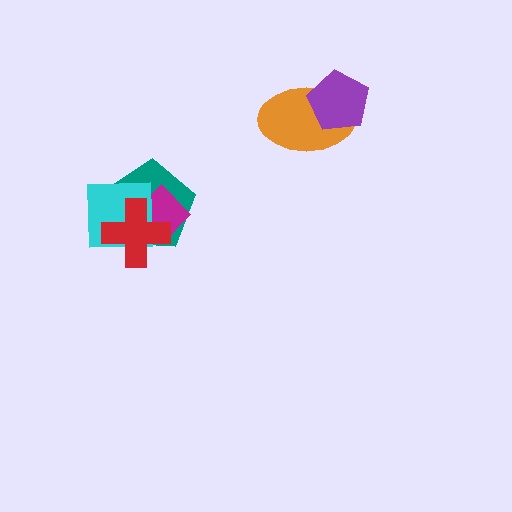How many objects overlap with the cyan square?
3 objects overlap with the cyan square.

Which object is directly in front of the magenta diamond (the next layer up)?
The cyan square is directly in front of the magenta diamond.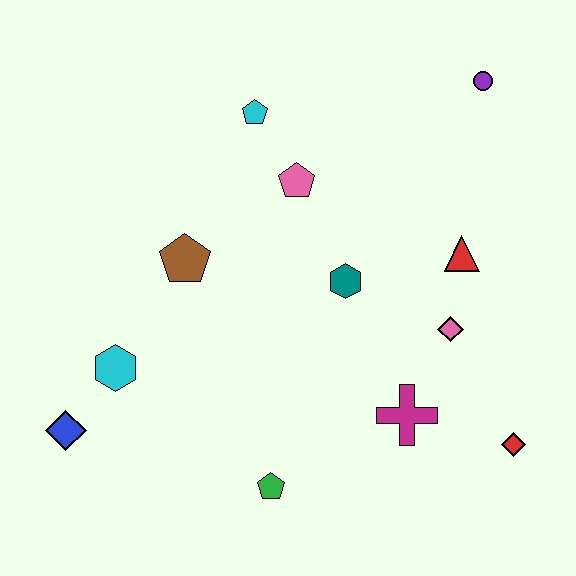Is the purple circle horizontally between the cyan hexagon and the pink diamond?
No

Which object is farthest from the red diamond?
The blue diamond is farthest from the red diamond.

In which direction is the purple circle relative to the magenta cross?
The purple circle is above the magenta cross.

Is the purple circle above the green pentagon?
Yes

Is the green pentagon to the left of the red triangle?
Yes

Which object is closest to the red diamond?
The magenta cross is closest to the red diamond.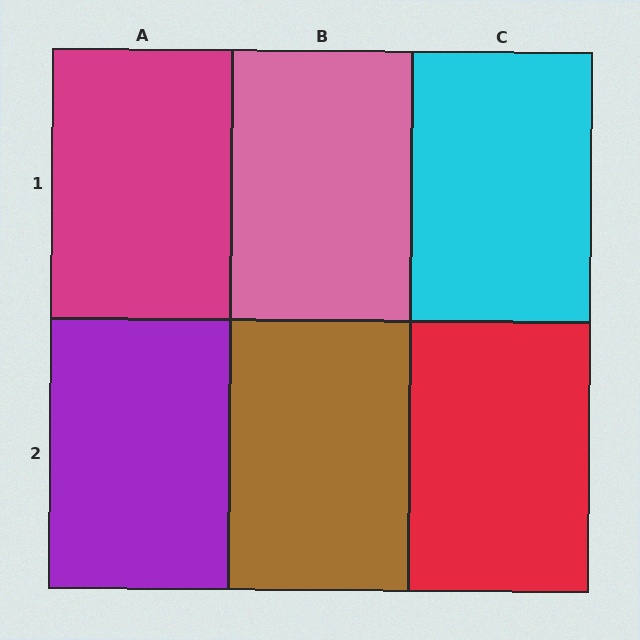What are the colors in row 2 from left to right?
Purple, brown, red.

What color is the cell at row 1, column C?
Cyan.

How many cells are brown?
1 cell is brown.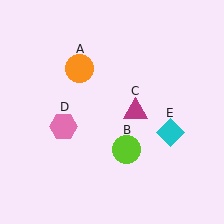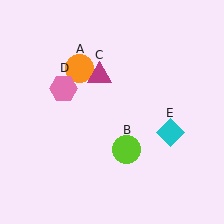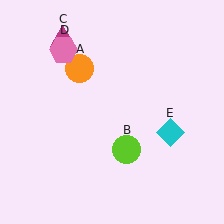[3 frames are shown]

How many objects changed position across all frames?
2 objects changed position: magenta triangle (object C), pink hexagon (object D).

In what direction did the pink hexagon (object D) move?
The pink hexagon (object D) moved up.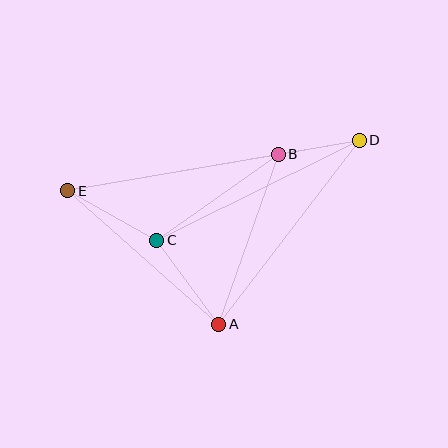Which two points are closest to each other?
Points B and D are closest to each other.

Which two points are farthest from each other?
Points D and E are farthest from each other.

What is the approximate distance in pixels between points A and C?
The distance between A and C is approximately 104 pixels.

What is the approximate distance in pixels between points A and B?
The distance between A and B is approximately 180 pixels.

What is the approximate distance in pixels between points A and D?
The distance between A and D is approximately 232 pixels.